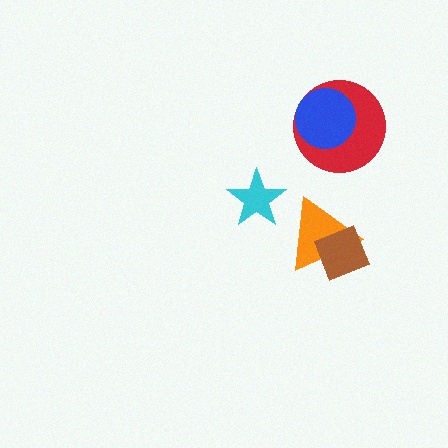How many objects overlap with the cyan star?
0 objects overlap with the cyan star.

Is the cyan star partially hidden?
No, no other shape covers it.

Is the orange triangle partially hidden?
Yes, it is partially covered by another shape.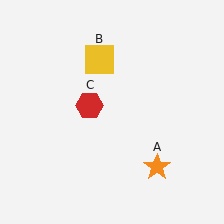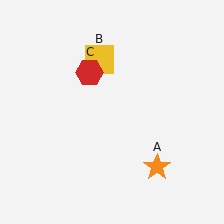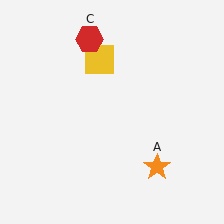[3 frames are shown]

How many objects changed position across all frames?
1 object changed position: red hexagon (object C).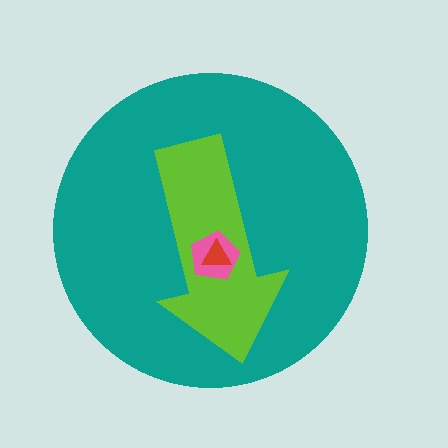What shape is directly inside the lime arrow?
The pink pentagon.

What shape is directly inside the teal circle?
The lime arrow.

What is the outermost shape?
The teal circle.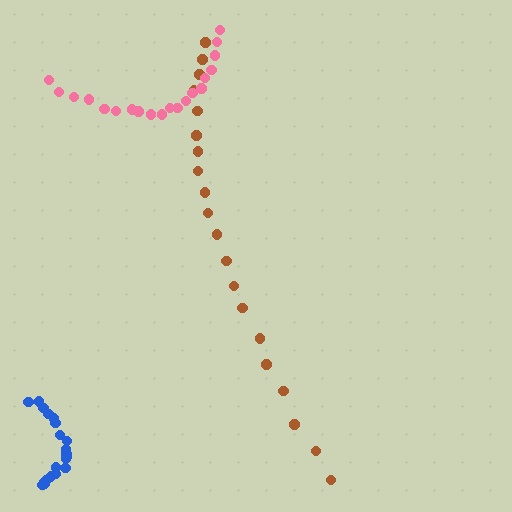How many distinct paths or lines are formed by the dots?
There are 3 distinct paths.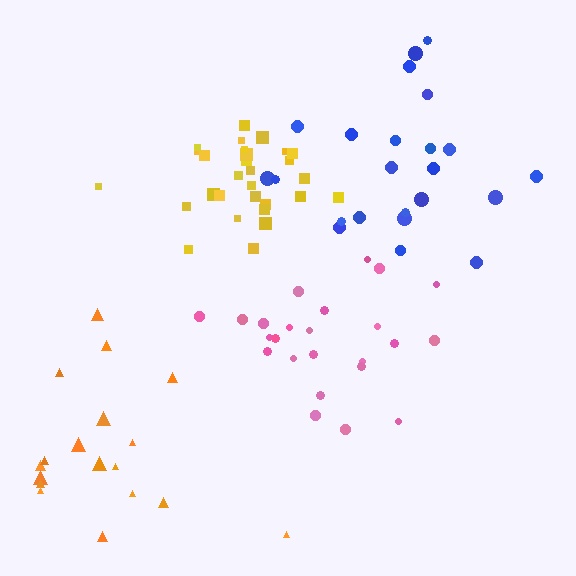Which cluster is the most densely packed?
Yellow.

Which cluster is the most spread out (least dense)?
Orange.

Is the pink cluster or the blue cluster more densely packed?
Blue.